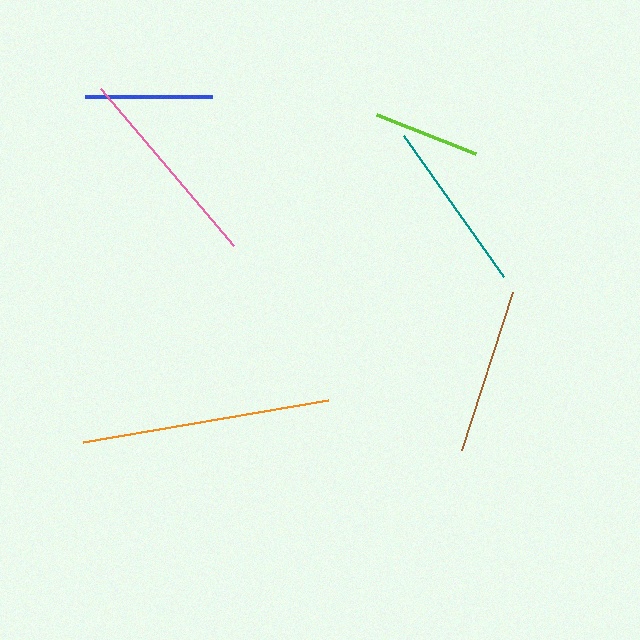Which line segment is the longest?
The orange line is the longest at approximately 249 pixels.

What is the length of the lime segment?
The lime segment is approximately 107 pixels long.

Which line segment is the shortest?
The lime line is the shortest at approximately 107 pixels.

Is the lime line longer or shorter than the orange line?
The orange line is longer than the lime line.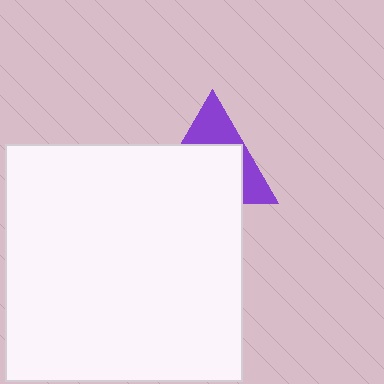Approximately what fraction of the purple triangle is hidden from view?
Roughly 63% of the purple triangle is hidden behind the white square.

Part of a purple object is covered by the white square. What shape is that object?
It is a triangle.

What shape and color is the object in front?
The object in front is a white square.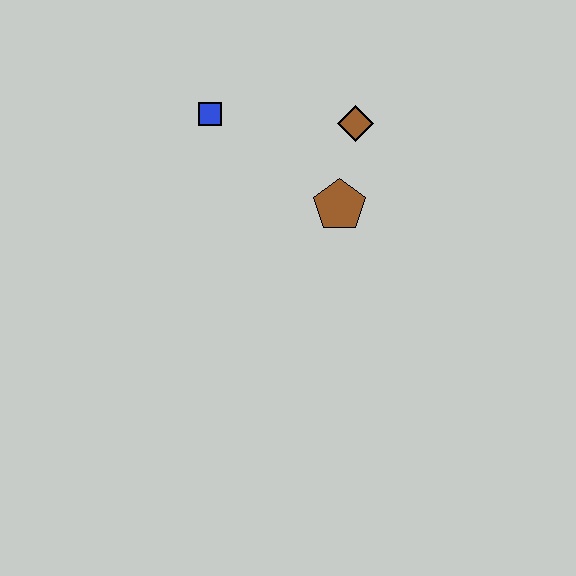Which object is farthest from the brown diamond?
The blue square is farthest from the brown diamond.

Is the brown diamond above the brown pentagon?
Yes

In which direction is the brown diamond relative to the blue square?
The brown diamond is to the right of the blue square.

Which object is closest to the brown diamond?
The brown pentagon is closest to the brown diamond.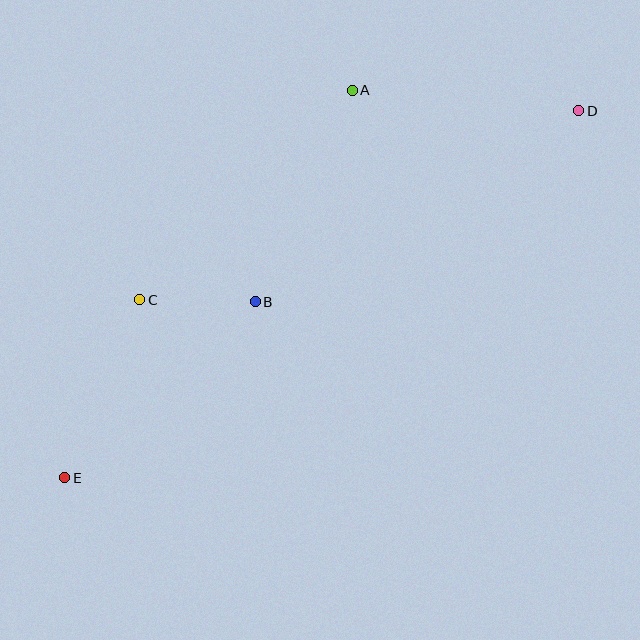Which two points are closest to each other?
Points B and C are closest to each other.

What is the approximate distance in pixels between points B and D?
The distance between B and D is approximately 376 pixels.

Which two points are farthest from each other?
Points D and E are farthest from each other.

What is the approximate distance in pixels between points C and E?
The distance between C and E is approximately 193 pixels.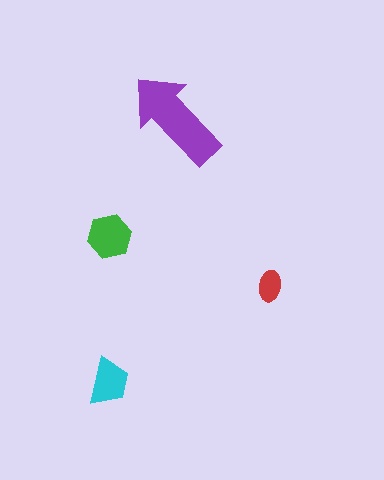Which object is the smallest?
The red ellipse.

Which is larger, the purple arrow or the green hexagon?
The purple arrow.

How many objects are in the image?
There are 4 objects in the image.